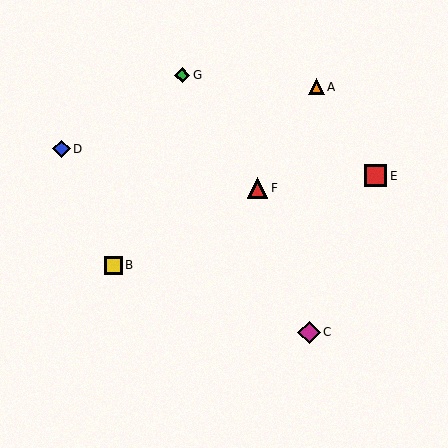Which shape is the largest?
The magenta diamond (labeled C) is the largest.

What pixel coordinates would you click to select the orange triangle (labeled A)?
Click at (316, 87) to select the orange triangle A.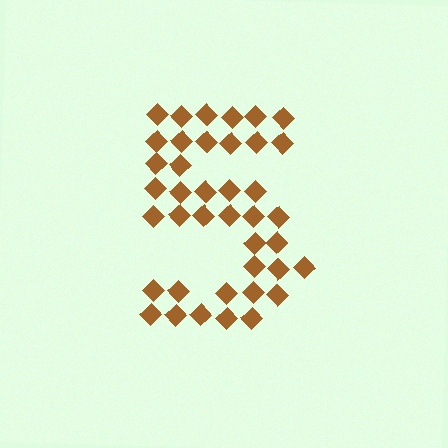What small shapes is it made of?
It is made of small diamonds.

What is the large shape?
The large shape is the digit 5.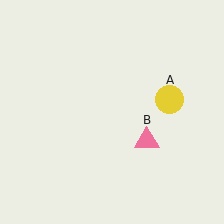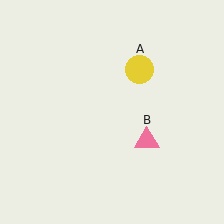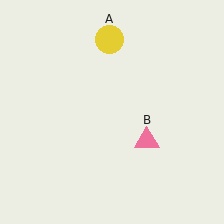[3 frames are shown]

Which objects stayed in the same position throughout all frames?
Pink triangle (object B) remained stationary.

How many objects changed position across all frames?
1 object changed position: yellow circle (object A).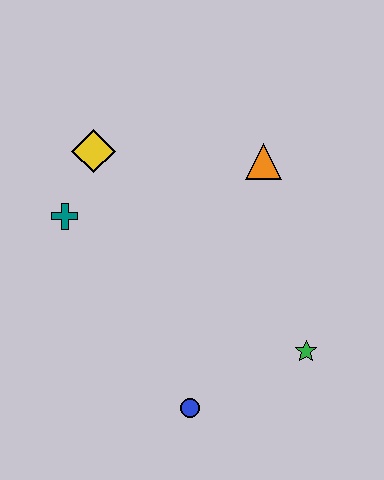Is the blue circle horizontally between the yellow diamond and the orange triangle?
Yes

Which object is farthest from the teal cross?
The green star is farthest from the teal cross.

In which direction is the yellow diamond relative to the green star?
The yellow diamond is to the left of the green star.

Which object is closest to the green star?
The blue circle is closest to the green star.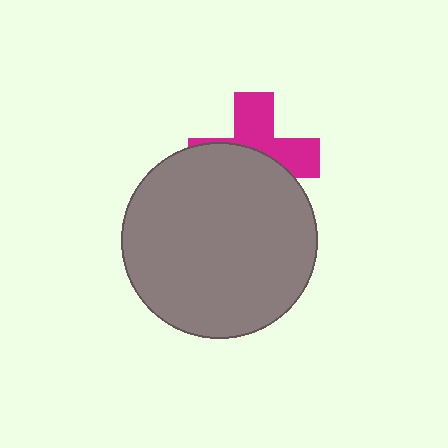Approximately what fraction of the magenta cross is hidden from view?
Roughly 54% of the magenta cross is hidden behind the gray circle.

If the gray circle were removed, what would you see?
You would see the complete magenta cross.